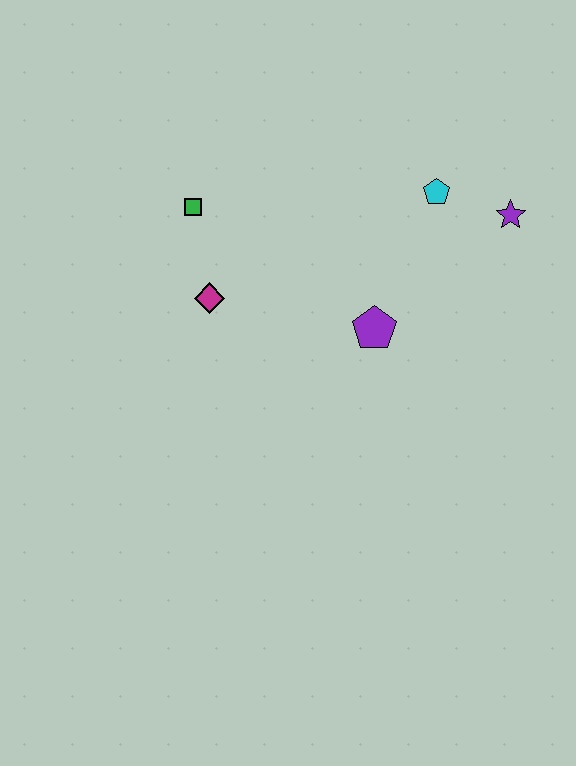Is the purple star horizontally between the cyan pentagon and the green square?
No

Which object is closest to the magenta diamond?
The green square is closest to the magenta diamond.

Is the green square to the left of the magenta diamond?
Yes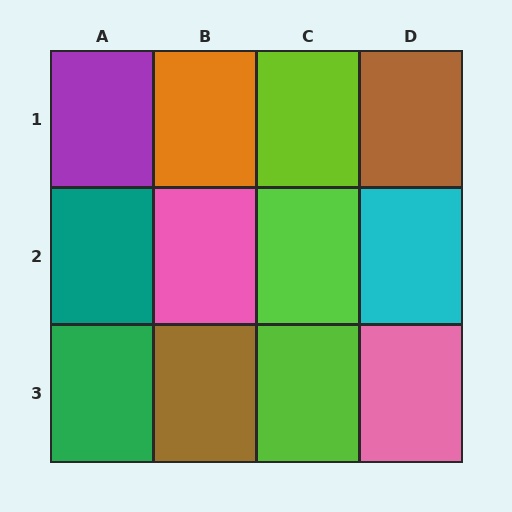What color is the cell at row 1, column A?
Purple.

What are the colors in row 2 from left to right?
Teal, pink, lime, cyan.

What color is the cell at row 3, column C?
Lime.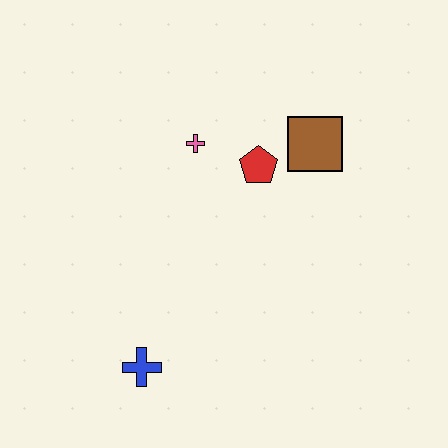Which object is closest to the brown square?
The red pentagon is closest to the brown square.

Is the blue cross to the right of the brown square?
No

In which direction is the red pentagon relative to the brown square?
The red pentagon is to the left of the brown square.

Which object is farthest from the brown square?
The blue cross is farthest from the brown square.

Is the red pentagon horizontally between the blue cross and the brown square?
Yes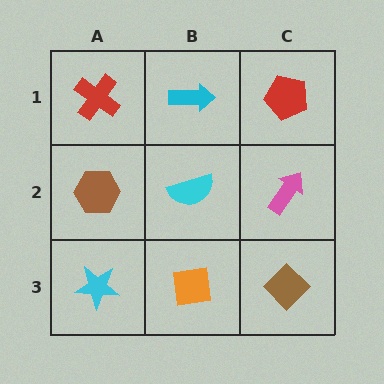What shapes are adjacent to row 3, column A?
A brown hexagon (row 2, column A), an orange square (row 3, column B).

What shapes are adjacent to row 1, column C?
A pink arrow (row 2, column C), a cyan arrow (row 1, column B).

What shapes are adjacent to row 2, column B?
A cyan arrow (row 1, column B), an orange square (row 3, column B), a brown hexagon (row 2, column A), a pink arrow (row 2, column C).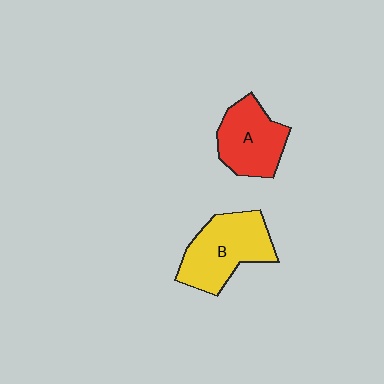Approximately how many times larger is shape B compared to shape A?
Approximately 1.2 times.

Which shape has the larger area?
Shape B (yellow).